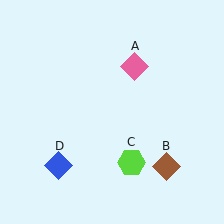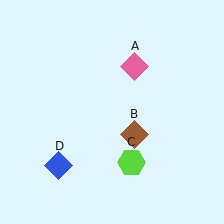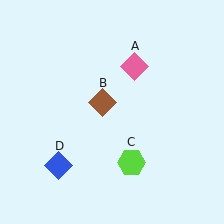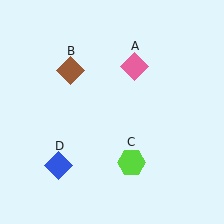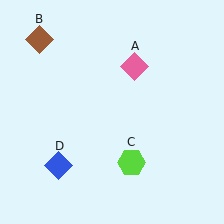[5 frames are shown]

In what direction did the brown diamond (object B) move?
The brown diamond (object B) moved up and to the left.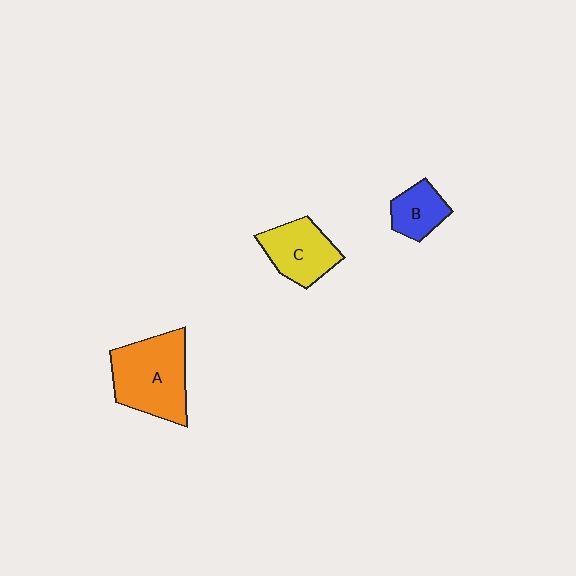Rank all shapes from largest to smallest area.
From largest to smallest: A (orange), C (yellow), B (blue).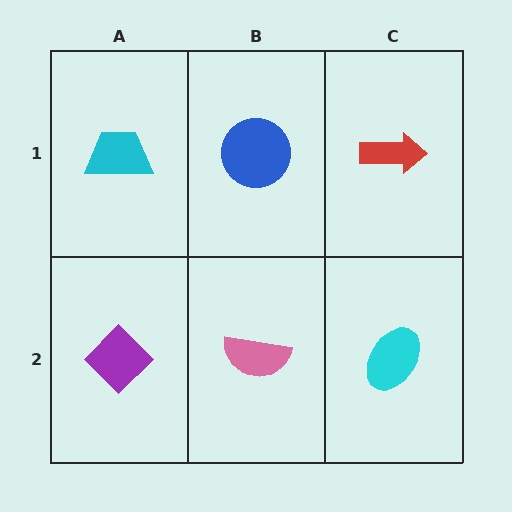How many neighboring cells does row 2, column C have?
2.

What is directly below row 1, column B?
A pink semicircle.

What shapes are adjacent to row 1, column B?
A pink semicircle (row 2, column B), a cyan trapezoid (row 1, column A), a red arrow (row 1, column C).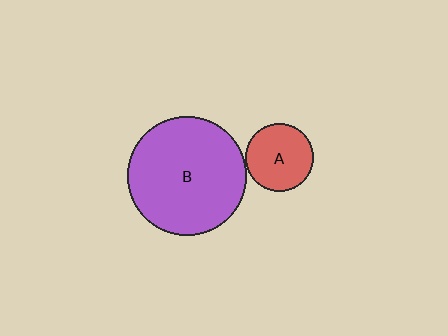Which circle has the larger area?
Circle B (purple).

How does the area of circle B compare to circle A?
Approximately 3.1 times.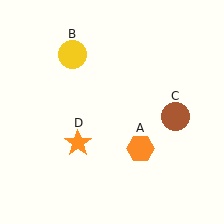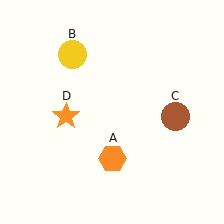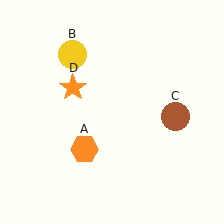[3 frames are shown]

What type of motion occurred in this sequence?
The orange hexagon (object A), orange star (object D) rotated clockwise around the center of the scene.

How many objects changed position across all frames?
2 objects changed position: orange hexagon (object A), orange star (object D).